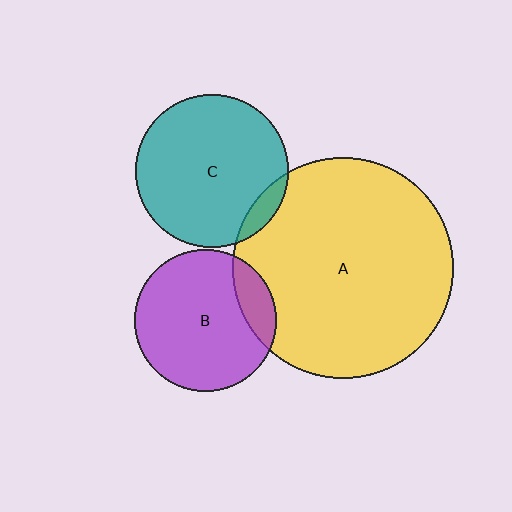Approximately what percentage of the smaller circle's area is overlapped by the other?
Approximately 15%.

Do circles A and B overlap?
Yes.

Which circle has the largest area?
Circle A (yellow).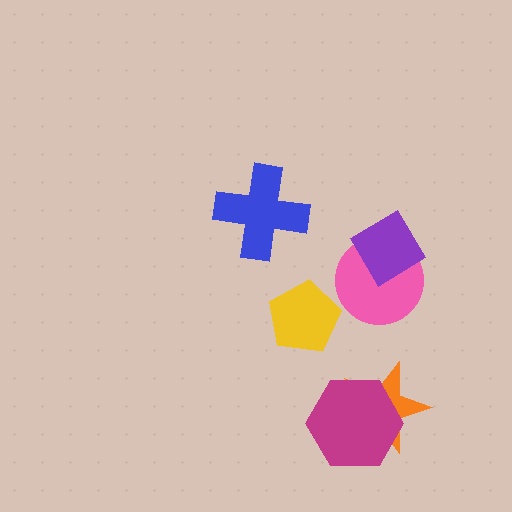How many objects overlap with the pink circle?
1 object overlaps with the pink circle.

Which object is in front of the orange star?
The magenta hexagon is in front of the orange star.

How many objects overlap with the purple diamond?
1 object overlaps with the purple diamond.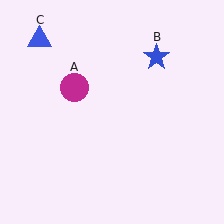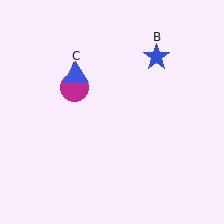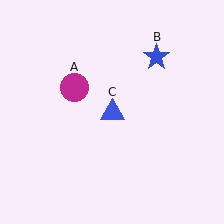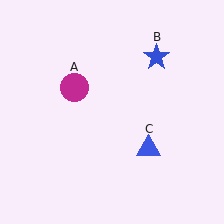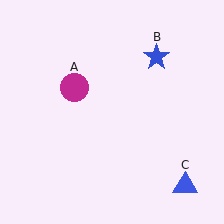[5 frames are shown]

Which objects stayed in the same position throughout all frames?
Magenta circle (object A) and blue star (object B) remained stationary.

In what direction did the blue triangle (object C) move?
The blue triangle (object C) moved down and to the right.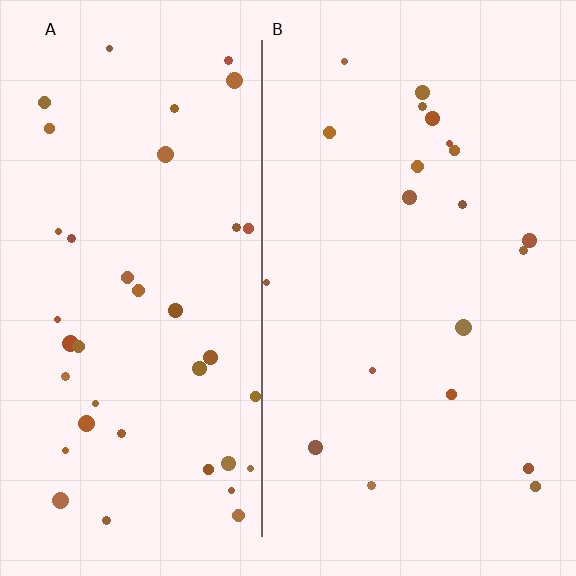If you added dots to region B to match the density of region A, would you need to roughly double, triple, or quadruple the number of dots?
Approximately double.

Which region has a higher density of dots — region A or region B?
A (the left).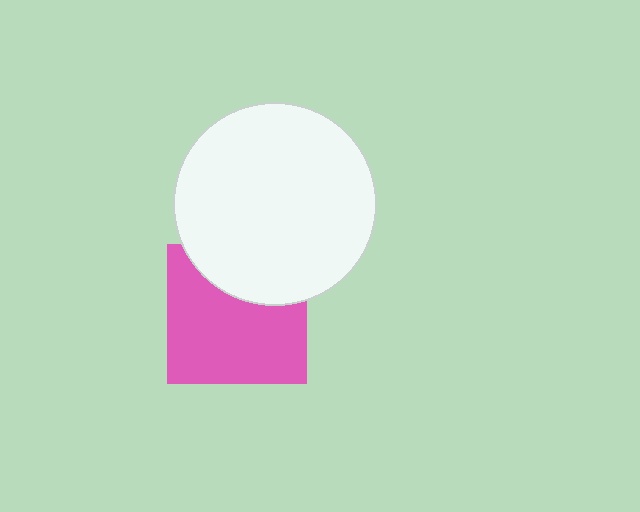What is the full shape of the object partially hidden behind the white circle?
The partially hidden object is a pink square.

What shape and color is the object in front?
The object in front is a white circle.